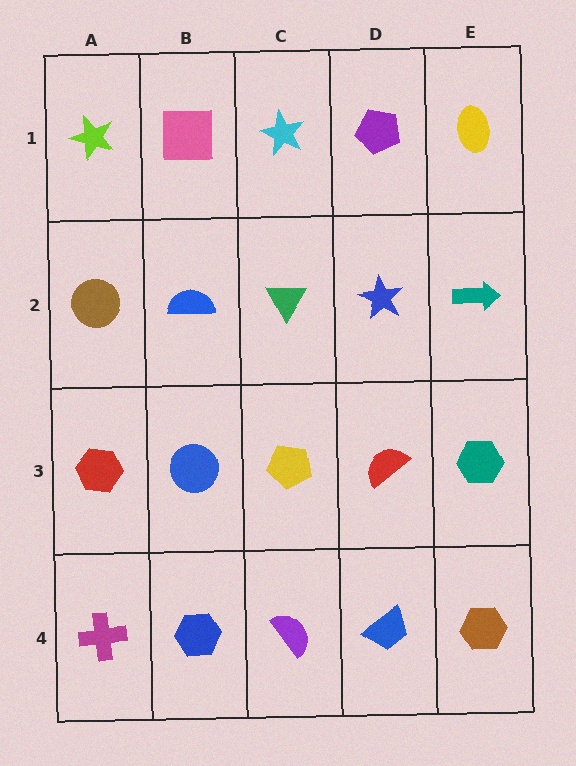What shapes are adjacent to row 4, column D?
A red semicircle (row 3, column D), a purple semicircle (row 4, column C), a brown hexagon (row 4, column E).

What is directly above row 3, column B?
A blue semicircle.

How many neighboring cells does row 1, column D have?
3.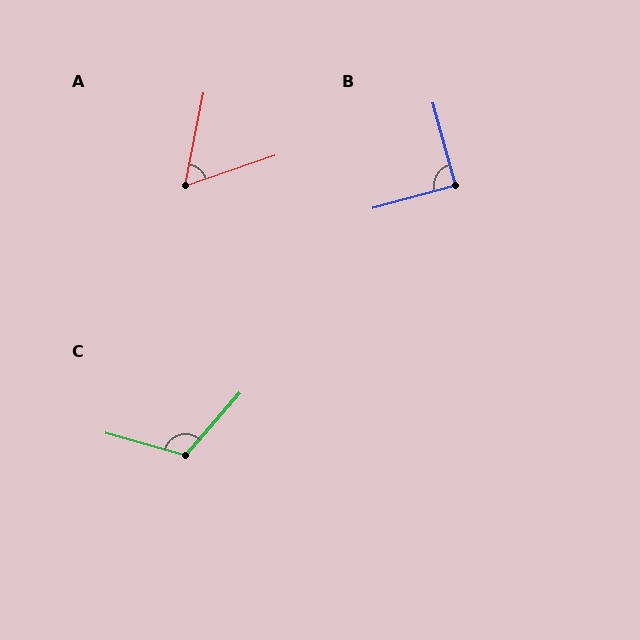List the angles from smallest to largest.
A (60°), B (90°), C (115°).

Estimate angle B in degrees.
Approximately 90 degrees.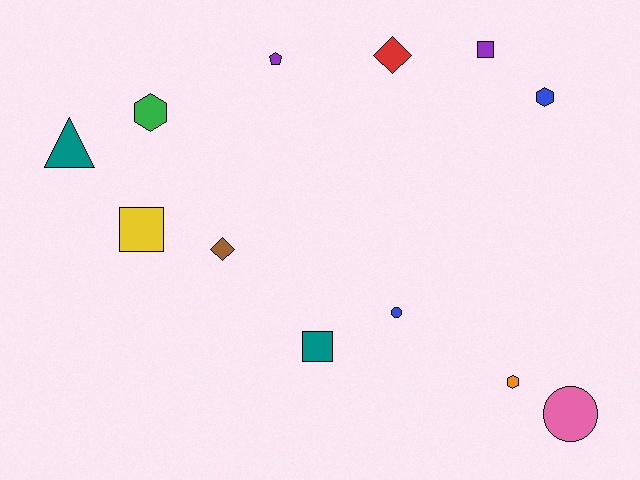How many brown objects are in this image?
There is 1 brown object.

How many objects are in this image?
There are 12 objects.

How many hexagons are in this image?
There are 3 hexagons.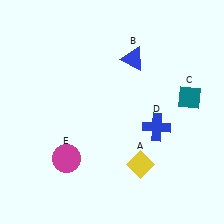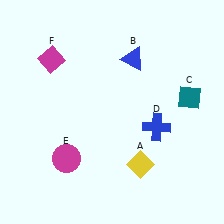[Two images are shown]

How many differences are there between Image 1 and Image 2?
There is 1 difference between the two images.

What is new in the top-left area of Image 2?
A magenta diamond (F) was added in the top-left area of Image 2.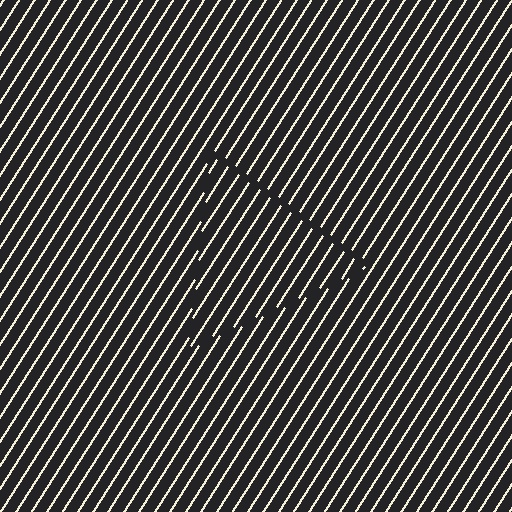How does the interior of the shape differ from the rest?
The interior of the shape contains the same grating, shifted by half a period — the contour is defined by the phase discontinuity where line-ends from the inner and outer gratings abut.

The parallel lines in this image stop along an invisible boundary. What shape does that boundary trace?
An illusory triangle. The interior of the shape contains the same grating, shifted by half a period — the contour is defined by the phase discontinuity where line-ends from the inner and outer gratings abut.